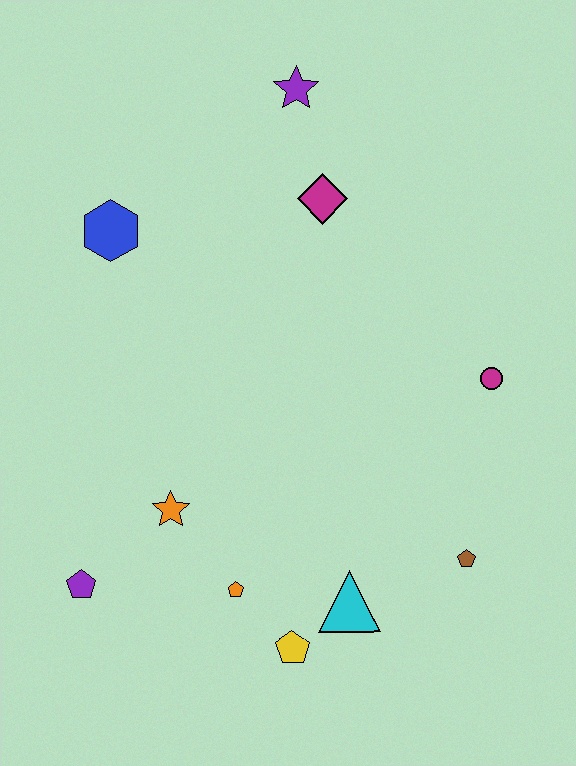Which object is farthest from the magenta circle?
The purple pentagon is farthest from the magenta circle.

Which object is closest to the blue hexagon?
The magenta diamond is closest to the blue hexagon.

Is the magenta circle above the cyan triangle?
Yes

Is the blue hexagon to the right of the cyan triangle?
No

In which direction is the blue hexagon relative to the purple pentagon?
The blue hexagon is above the purple pentagon.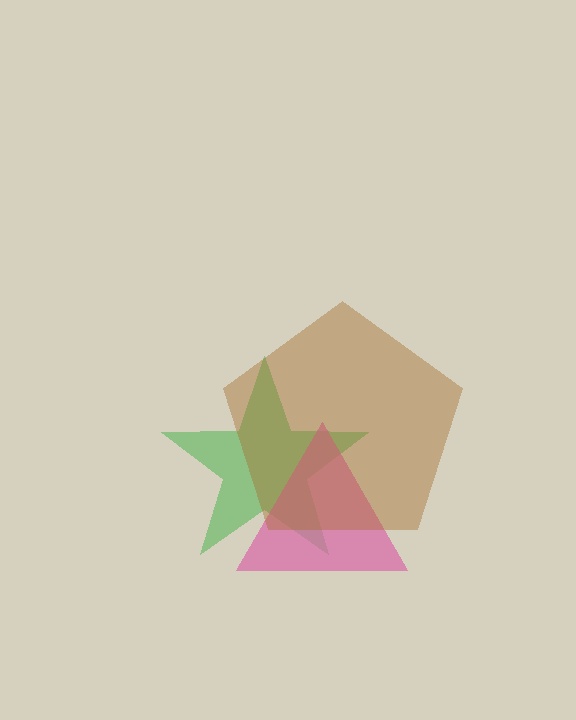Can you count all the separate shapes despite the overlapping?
Yes, there are 3 separate shapes.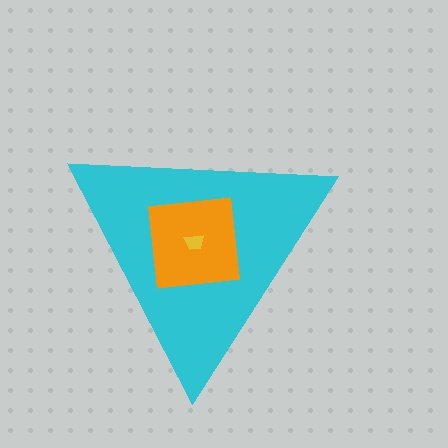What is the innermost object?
The yellow trapezoid.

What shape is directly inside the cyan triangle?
The orange square.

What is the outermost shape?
The cyan triangle.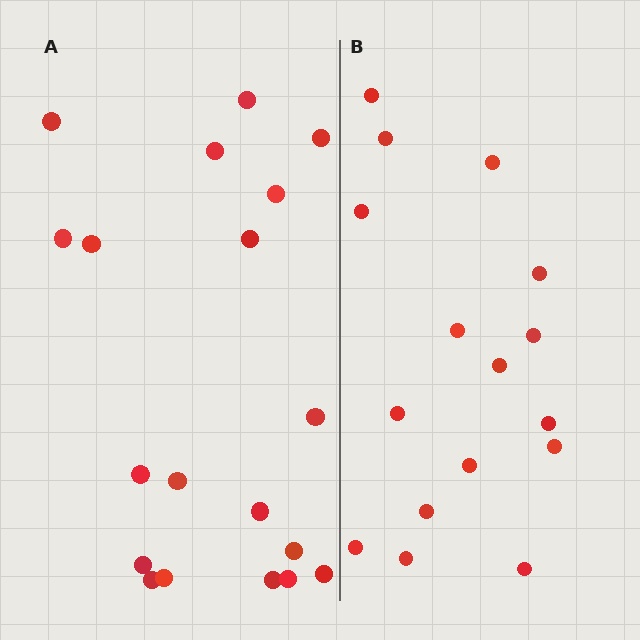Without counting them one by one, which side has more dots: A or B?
Region A (the left region) has more dots.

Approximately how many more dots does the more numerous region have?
Region A has just a few more — roughly 2 or 3 more dots than region B.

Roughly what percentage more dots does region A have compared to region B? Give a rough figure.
About 20% more.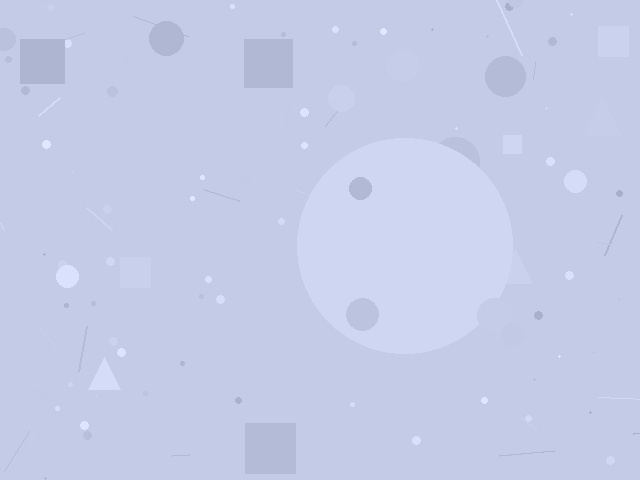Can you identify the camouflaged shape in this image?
The camouflaged shape is a circle.